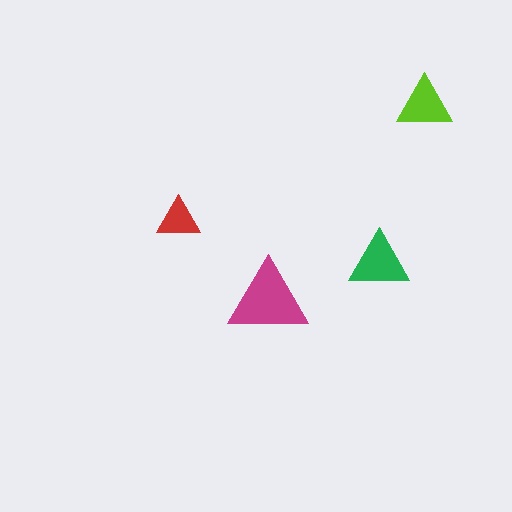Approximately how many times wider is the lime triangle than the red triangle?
About 1.5 times wider.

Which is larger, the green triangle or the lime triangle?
The green one.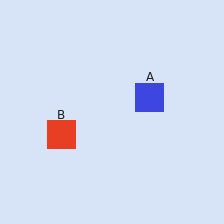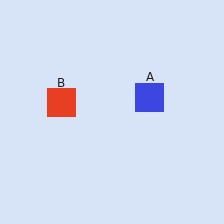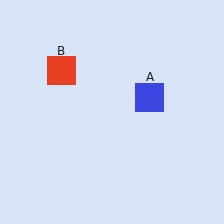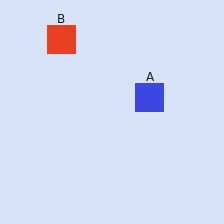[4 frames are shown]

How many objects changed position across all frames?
1 object changed position: red square (object B).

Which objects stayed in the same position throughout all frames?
Blue square (object A) remained stationary.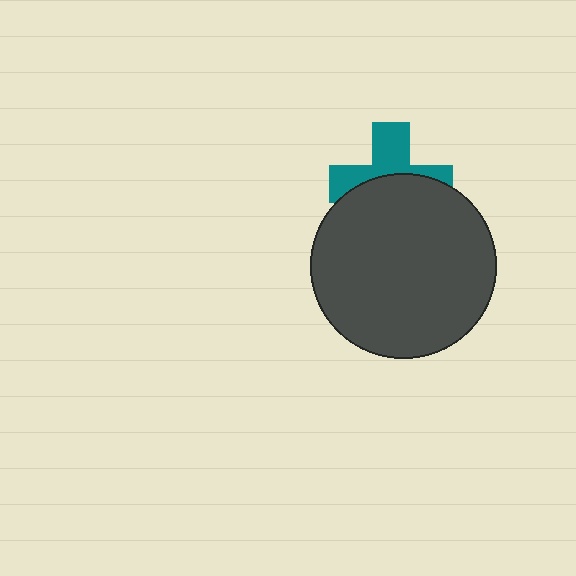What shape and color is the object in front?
The object in front is a dark gray circle.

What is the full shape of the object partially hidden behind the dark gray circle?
The partially hidden object is a teal cross.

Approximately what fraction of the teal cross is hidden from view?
Roughly 54% of the teal cross is hidden behind the dark gray circle.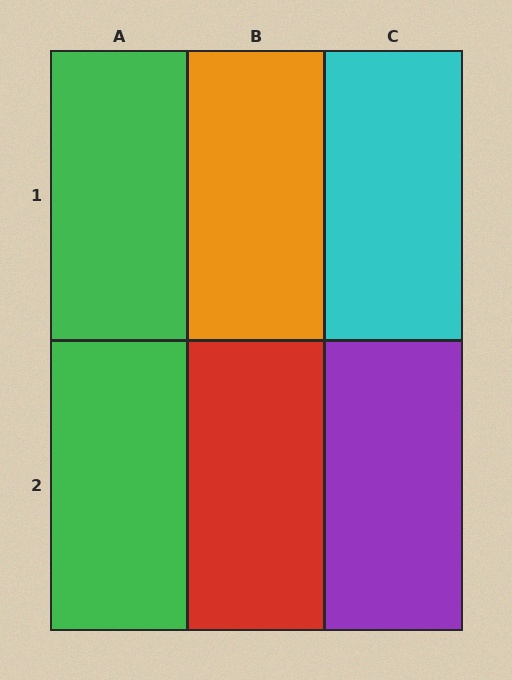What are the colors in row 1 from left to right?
Green, orange, cyan.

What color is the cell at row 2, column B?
Red.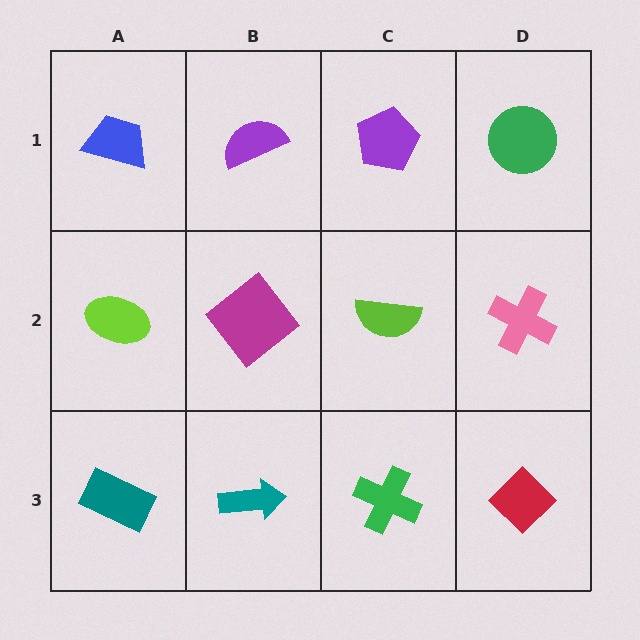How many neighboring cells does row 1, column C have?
3.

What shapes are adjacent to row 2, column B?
A purple semicircle (row 1, column B), a teal arrow (row 3, column B), a lime ellipse (row 2, column A), a lime semicircle (row 2, column C).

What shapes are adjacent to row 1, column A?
A lime ellipse (row 2, column A), a purple semicircle (row 1, column B).